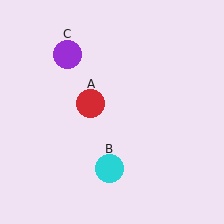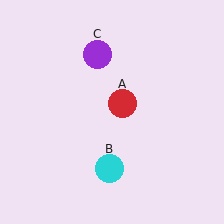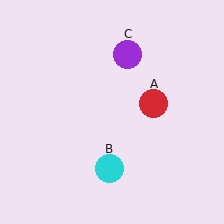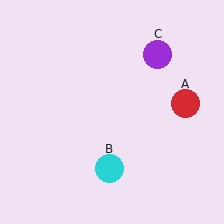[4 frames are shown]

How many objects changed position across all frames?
2 objects changed position: red circle (object A), purple circle (object C).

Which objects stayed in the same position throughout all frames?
Cyan circle (object B) remained stationary.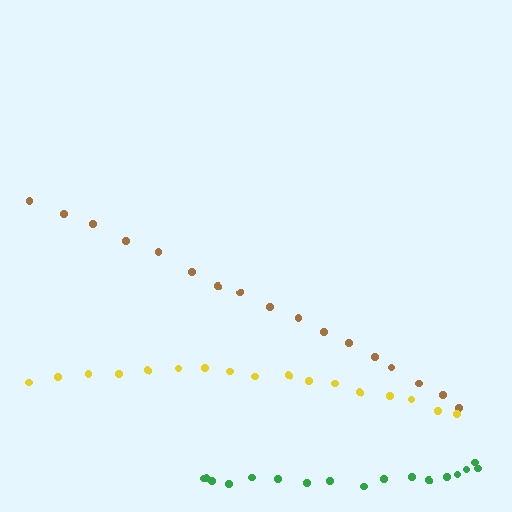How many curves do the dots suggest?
There are 3 distinct paths.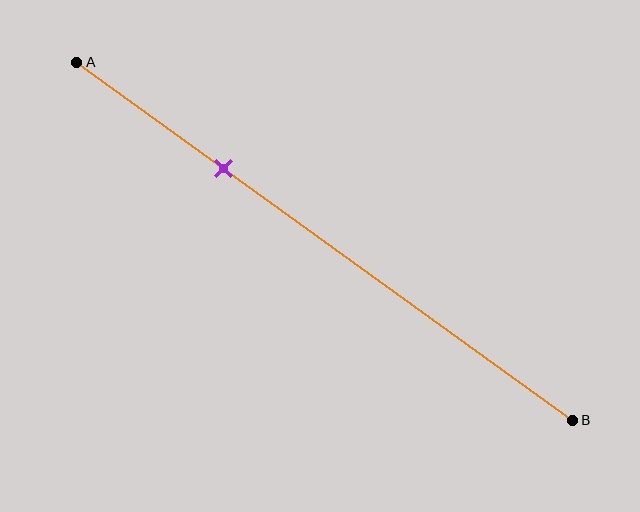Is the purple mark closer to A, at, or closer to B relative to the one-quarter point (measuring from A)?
The purple mark is closer to point B than the one-quarter point of segment AB.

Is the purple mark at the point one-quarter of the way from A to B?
No, the mark is at about 30% from A, not at the 25% one-quarter point.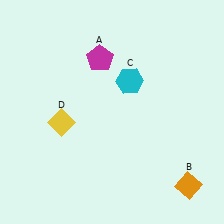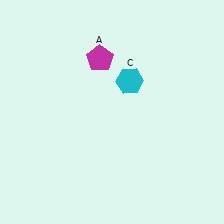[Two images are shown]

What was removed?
The yellow diamond (D), the orange diamond (B) were removed in Image 2.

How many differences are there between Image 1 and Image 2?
There are 2 differences between the two images.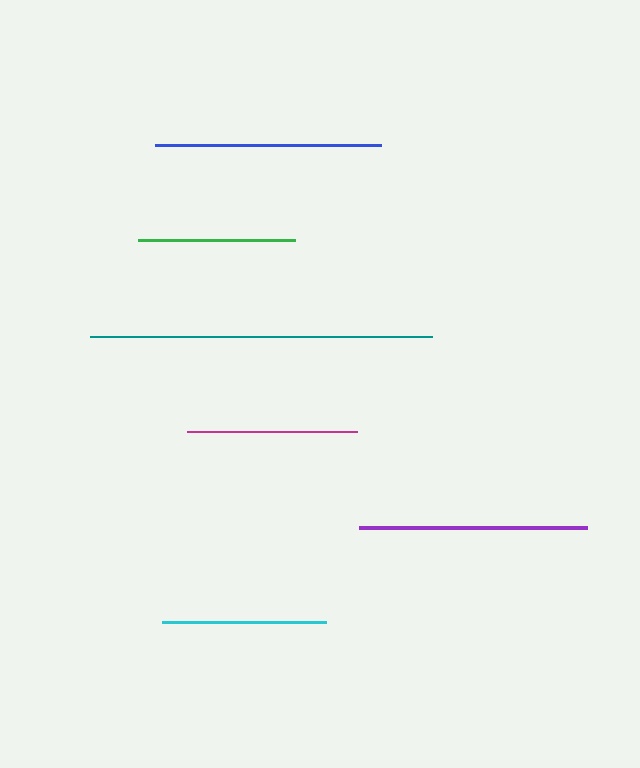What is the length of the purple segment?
The purple segment is approximately 228 pixels long.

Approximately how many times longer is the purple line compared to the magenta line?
The purple line is approximately 1.3 times the length of the magenta line.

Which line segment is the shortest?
The green line is the shortest at approximately 157 pixels.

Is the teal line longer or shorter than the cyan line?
The teal line is longer than the cyan line.